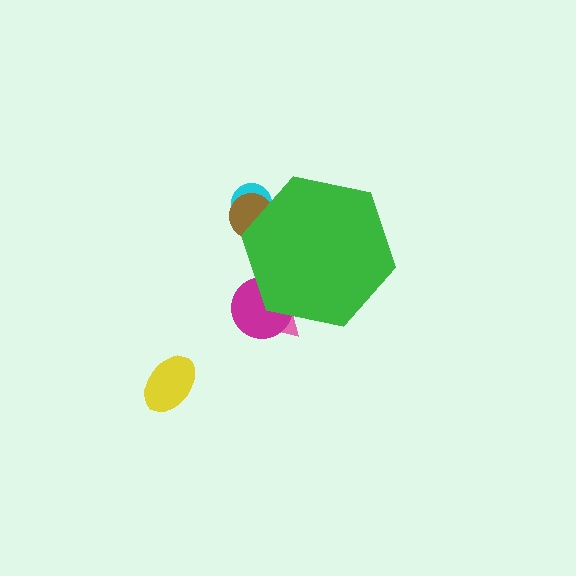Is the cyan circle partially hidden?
Yes, the cyan circle is partially hidden behind the green hexagon.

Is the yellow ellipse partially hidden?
No, the yellow ellipse is fully visible.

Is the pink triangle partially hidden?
Yes, the pink triangle is partially hidden behind the green hexagon.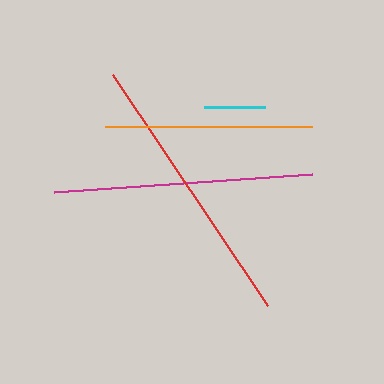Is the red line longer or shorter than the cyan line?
The red line is longer than the cyan line.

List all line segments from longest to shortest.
From longest to shortest: red, magenta, orange, cyan.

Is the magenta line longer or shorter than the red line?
The red line is longer than the magenta line.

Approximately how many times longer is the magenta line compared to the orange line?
The magenta line is approximately 1.2 times the length of the orange line.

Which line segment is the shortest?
The cyan line is the shortest at approximately 60 pixels.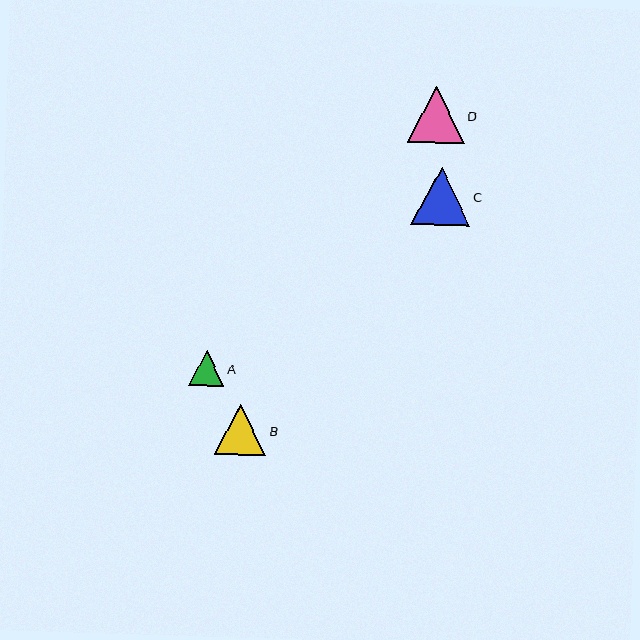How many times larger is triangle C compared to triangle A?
Triangle C is approximately 1.7 times the size of triangle A.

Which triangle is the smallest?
Triangle A is the smallest with a size of approximately 35 pixels.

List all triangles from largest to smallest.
From largest to smallest: C, D, B, A.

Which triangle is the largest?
Triangle C is the largest with a size of approximately 58 pixels.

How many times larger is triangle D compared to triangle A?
Triangle D is approximately 1.6 times the size of triangle A.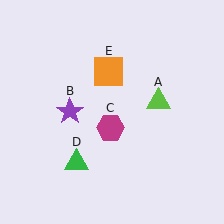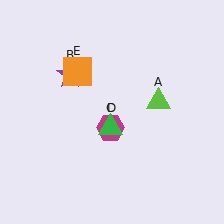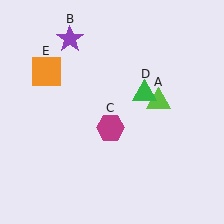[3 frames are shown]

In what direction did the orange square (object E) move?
The orange square (object E) moved left.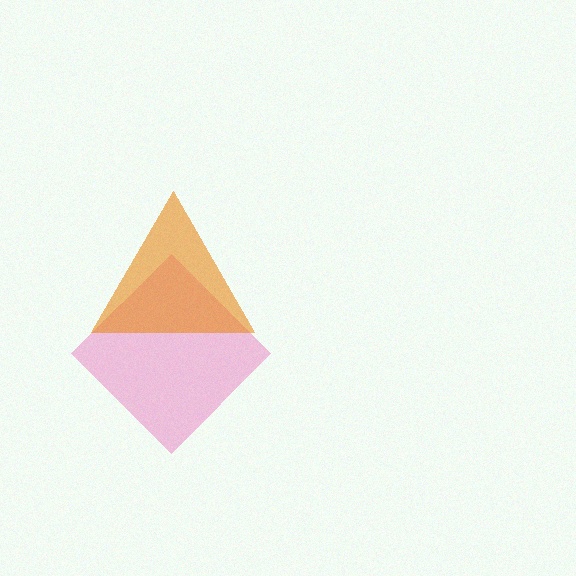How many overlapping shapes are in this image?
There are 2 overlapping shapes in the image.